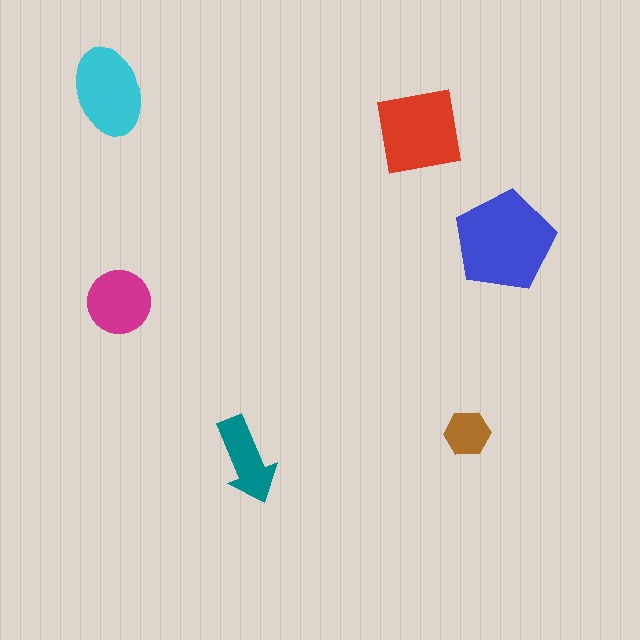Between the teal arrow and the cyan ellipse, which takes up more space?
The cyan ellipse.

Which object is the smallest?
The brown hexagon.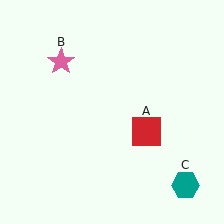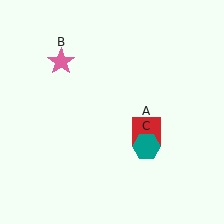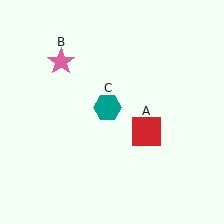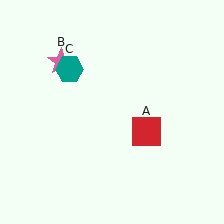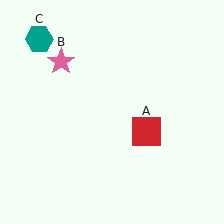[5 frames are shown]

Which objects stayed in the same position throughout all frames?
Red square (object A) and pink star (object B) remained stationary.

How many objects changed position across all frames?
1 object changed position: teal hexagon (object C).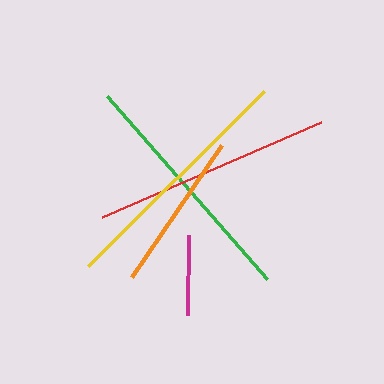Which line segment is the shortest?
The magenta line is the shortest at approximately 80 pixels.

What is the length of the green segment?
The green segment is approximately 243 pixels long.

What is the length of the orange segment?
The orange segment is approximately 160 pixels long.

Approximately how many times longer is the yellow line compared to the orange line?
The yellow line is approximately 1.5 times the length of the orange line.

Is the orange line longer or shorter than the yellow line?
The yellow line is longer than the orange line.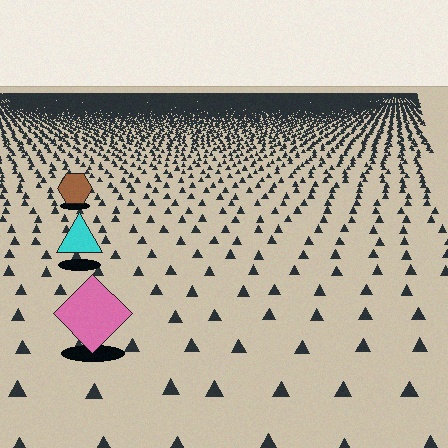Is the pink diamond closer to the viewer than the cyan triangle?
Yes. The pink diamond is closer — you can tell from the texture gradient: the ground texture is coarser near it.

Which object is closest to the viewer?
The pink diamond is closest. The texture marks near it are larger and more spread out.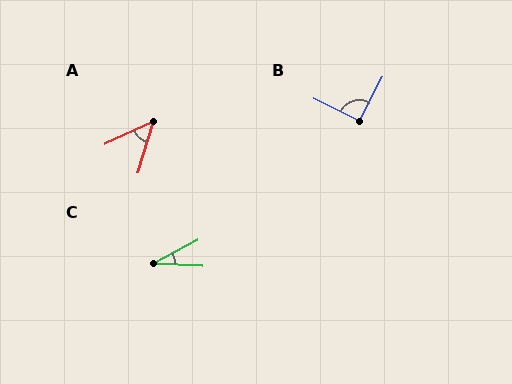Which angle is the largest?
B, at approximately 92 degrees.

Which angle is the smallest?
C, at approximately 30 degrees.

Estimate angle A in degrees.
Approximately 48 degrees.